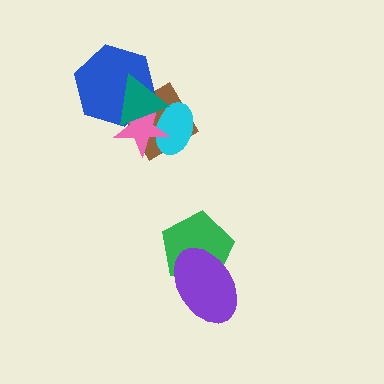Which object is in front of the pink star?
The teal triangle is in front of the pink star.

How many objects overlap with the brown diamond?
4 objects overlap with the brown diamond.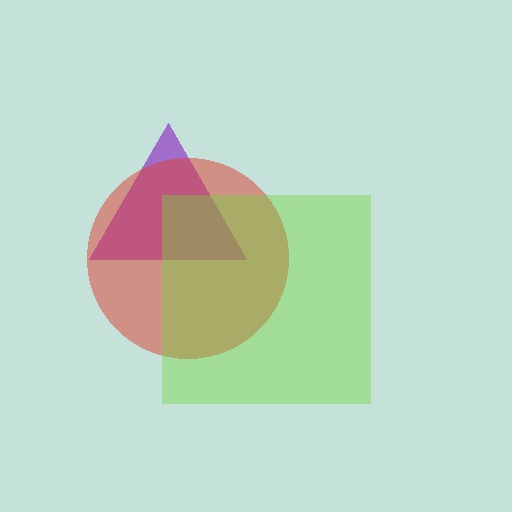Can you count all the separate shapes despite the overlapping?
Yes, there are 3 separate shapes.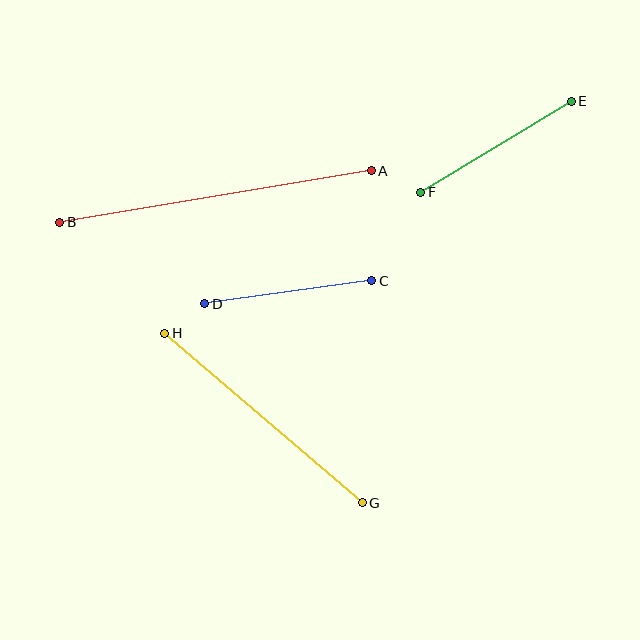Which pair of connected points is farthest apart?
Points A and B are farthest apart.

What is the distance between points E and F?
The distance is approximately 176 pixels.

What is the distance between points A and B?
The distance is approximately 316 pixels.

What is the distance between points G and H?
The distance is approximately 260 pixels.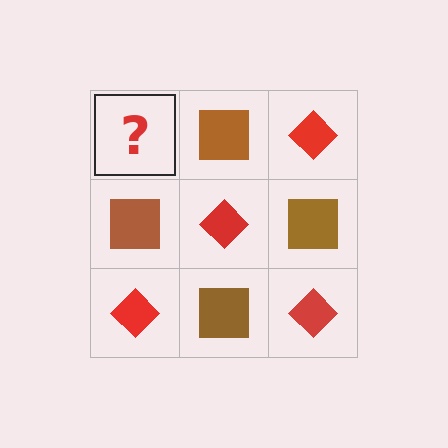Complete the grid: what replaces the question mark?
The question mark should be replaced with a red diamond.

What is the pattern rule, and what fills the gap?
The rule is that it alternates red diamond and brown square in a checkerboard pattern. The gap should be filled with a red diamond.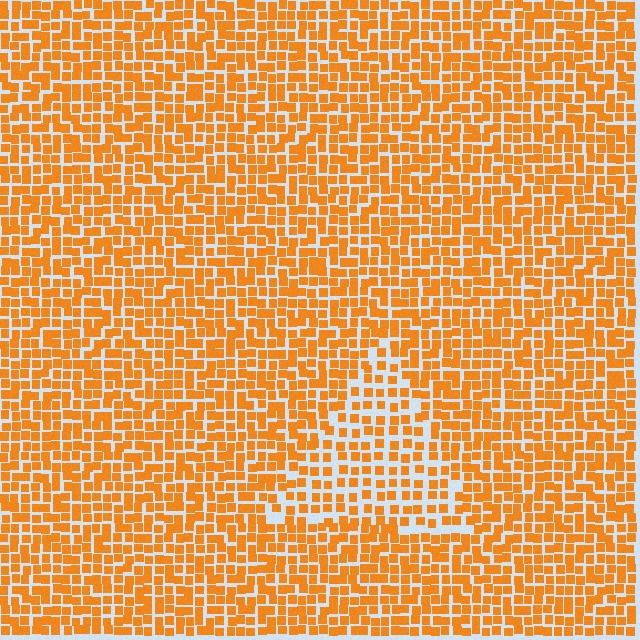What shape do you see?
I see a triangle.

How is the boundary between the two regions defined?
The boundary is defined by a change in element density (approximately 1.6x ratio). All elements are the same color, size, and shape.